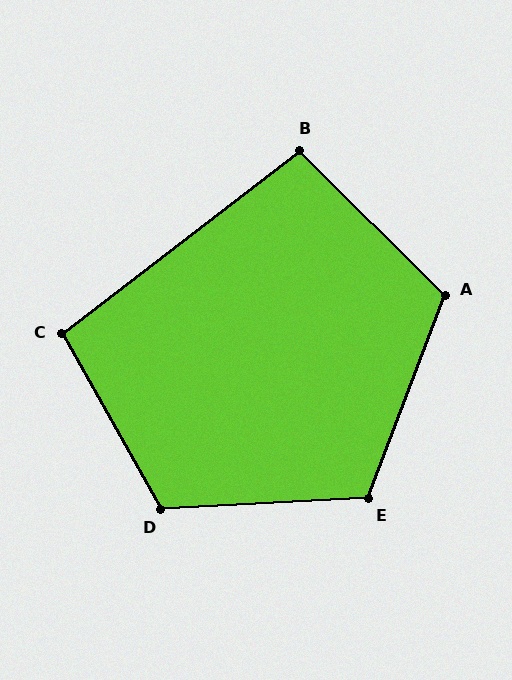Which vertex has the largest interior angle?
D, at approximately 116 degrees.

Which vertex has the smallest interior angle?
B, at approximately 98 degrees.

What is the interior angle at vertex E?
Approximately 114 degrees (obtuse).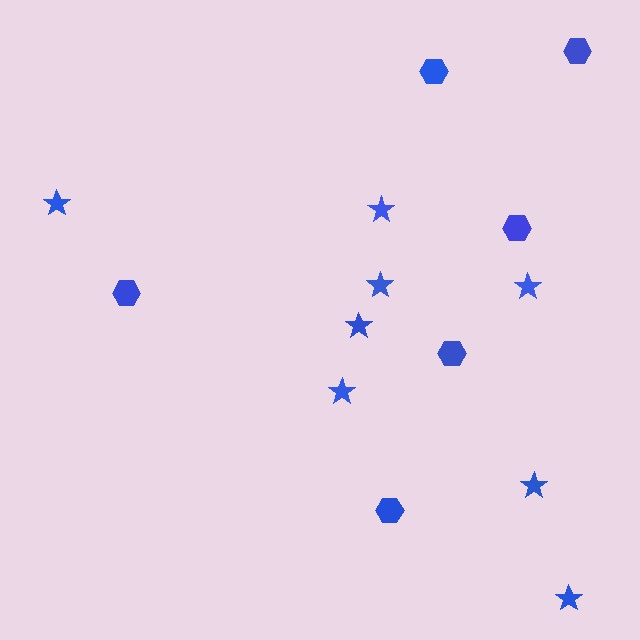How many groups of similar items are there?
There are 2 groups: one group of hexagons (6) and one group of stars (8).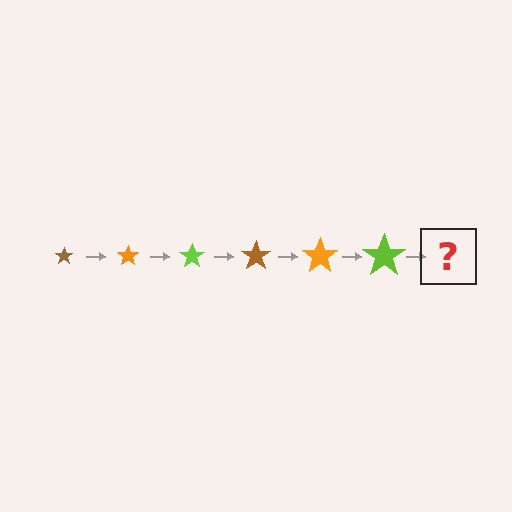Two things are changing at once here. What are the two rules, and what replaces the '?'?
The two rules are that the star grows larger each step and the color cycles through brown, orange, and lime. The '?' should be a brown star, larger than the previous one.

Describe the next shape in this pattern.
It should be a brown star, larger than the previous one.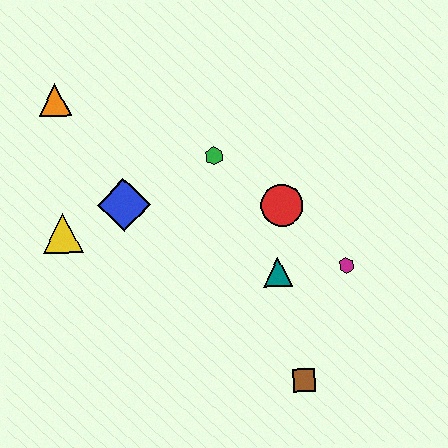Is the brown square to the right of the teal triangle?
Yes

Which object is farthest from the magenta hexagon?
The orange triangle is farthest from the magenta hexagon.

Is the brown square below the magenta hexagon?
Yes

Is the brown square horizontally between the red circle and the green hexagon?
No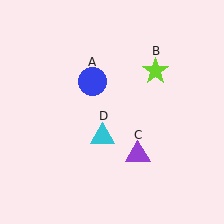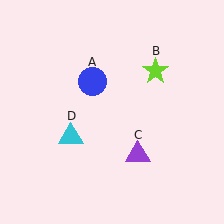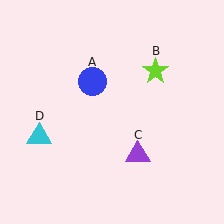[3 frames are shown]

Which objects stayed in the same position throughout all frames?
Blue circle (object A) and lime star (object B) and purple triangle (object C) remained stationary.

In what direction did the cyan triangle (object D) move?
The cyan triangle (object D) moved left.